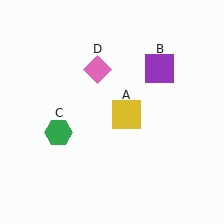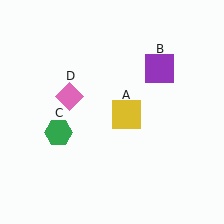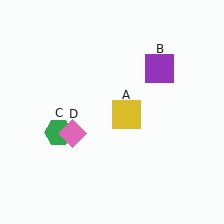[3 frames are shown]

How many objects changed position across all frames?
1 object changed position: pink diamond (object D).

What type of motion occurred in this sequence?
The pink diamond (object D) rotated counterclockwise around the center of the scene.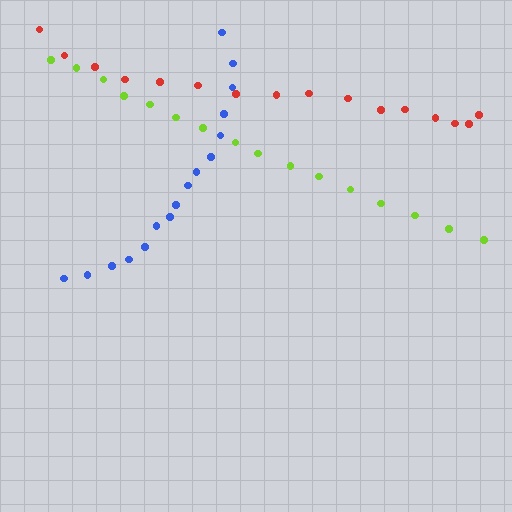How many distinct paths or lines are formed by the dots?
There are 3 distinct paths.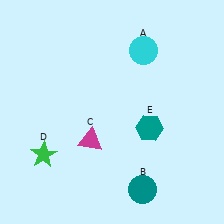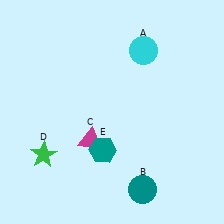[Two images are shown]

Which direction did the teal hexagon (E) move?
The teal hexagon (E) moved left.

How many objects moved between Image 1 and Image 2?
1 object moved between the two images.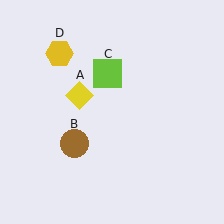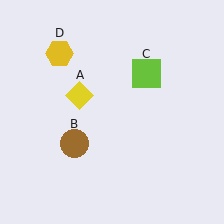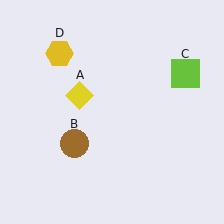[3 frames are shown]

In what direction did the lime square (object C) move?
The lime square (object C) moved right.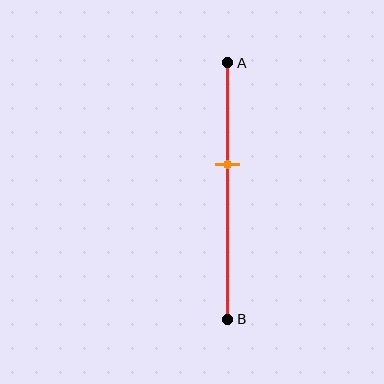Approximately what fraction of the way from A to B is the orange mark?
The orange mark is approximately 40% of the way from A to B.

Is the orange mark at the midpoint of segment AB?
No, the mark is at about 40% from A, not at the 50% midpoint.